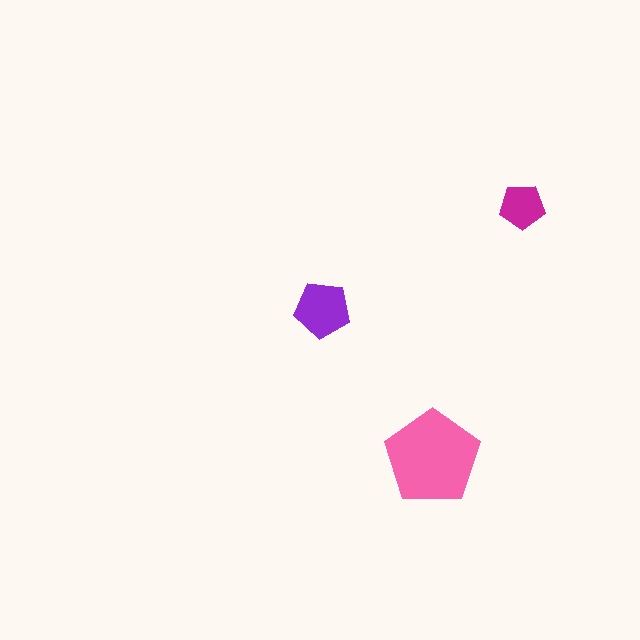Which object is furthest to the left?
The purple pentagon is leftmost.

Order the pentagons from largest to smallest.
the pink one, the purple one, the magenta one.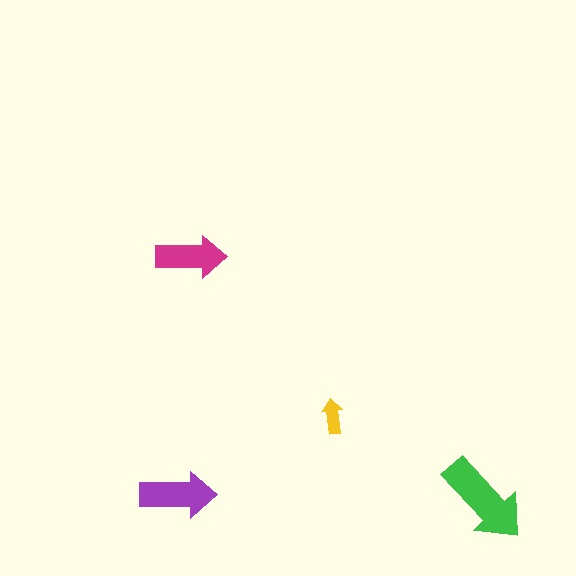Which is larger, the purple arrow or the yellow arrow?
The purple one.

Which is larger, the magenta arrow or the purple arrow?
The purple one.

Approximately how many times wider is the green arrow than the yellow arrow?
About 2.5 times wider.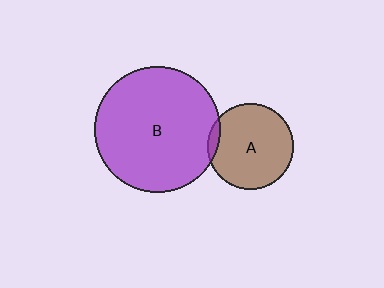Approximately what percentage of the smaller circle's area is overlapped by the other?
Approximately 5%.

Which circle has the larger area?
Circle B (purple).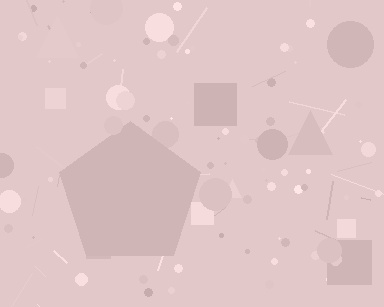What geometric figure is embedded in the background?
A pentagon is embedded in the background.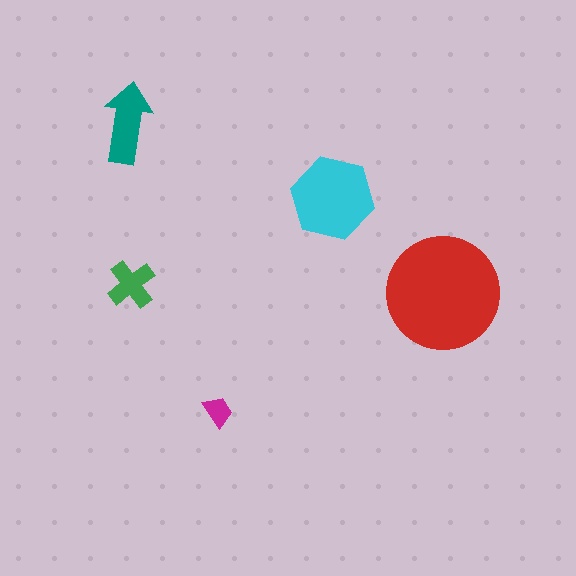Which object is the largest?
The red circle.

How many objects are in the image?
There are 5 objects in the image.